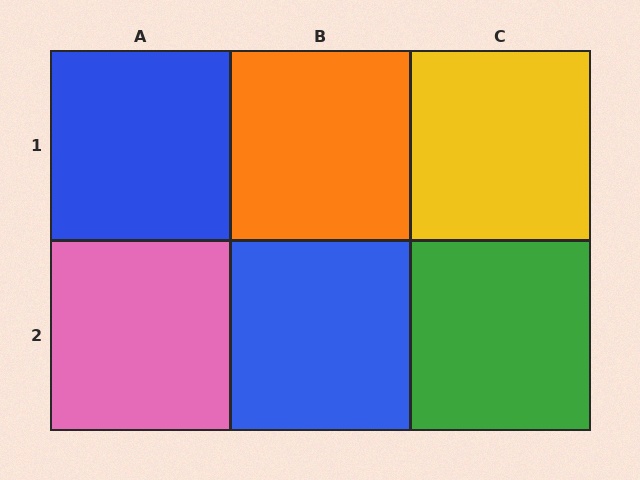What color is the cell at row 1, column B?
Orange.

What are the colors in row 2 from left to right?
Pink, blue, green.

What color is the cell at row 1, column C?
Yellow.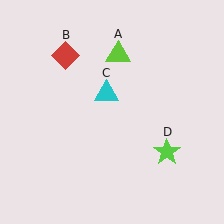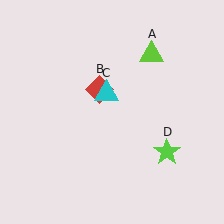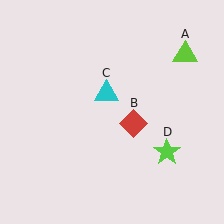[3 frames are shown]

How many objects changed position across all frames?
2 objects changed position: lime triangle (object A), red diamond (object B).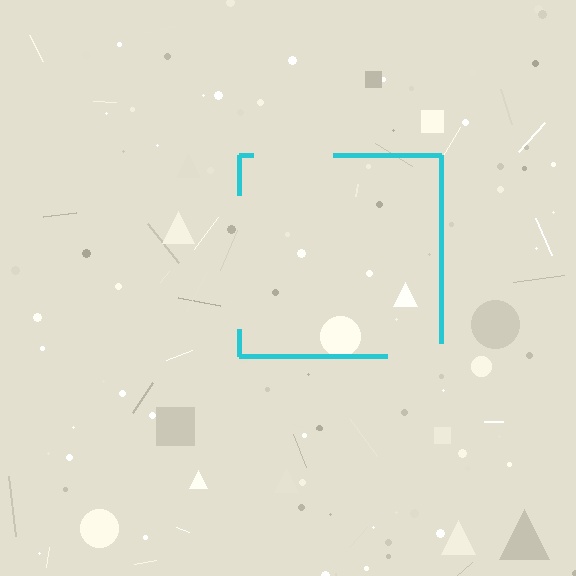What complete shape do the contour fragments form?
The contour fragments form a square.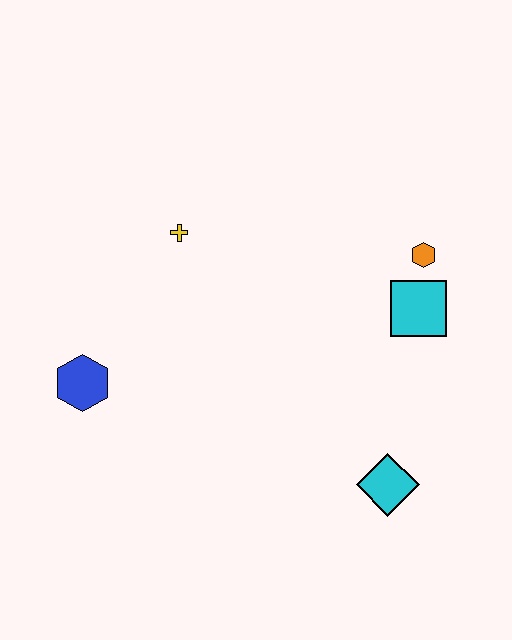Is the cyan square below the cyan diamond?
No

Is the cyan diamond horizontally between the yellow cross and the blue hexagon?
No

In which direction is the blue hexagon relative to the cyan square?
The blue hexagon is to the left of the cyan square.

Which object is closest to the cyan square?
The orange hexagon is closest to the cyan square.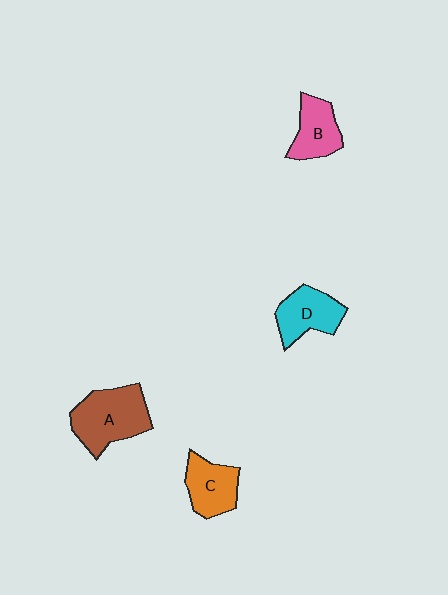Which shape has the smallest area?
Shape B (pink).